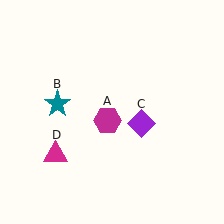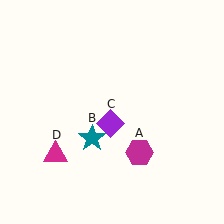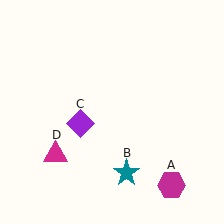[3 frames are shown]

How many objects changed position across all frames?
3 objects changed position: magenta hexagon (object A), teal star (object B), purple diamond (object C).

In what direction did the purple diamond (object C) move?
The purple diamond (object C) moved left.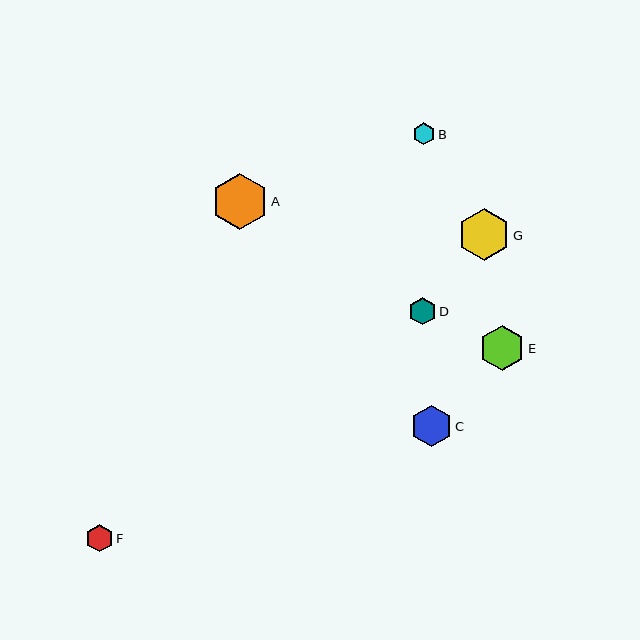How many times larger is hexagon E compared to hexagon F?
Hexagon E is approximately 1.7 times the size of hexagon F.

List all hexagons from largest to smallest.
From largest to smallest: A, G, E, C, D, F, B.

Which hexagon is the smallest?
Hexagon B is the smallest with a size of approximately 22 pixels.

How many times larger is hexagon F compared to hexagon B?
Hexagon F is approximately 1.2 times the size of hexagon B.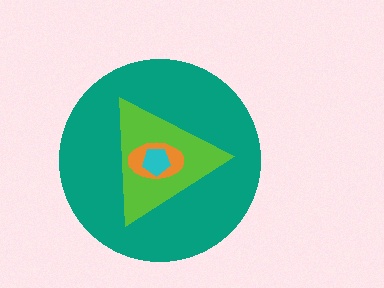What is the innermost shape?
The cyan pentagon.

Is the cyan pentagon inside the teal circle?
Yes.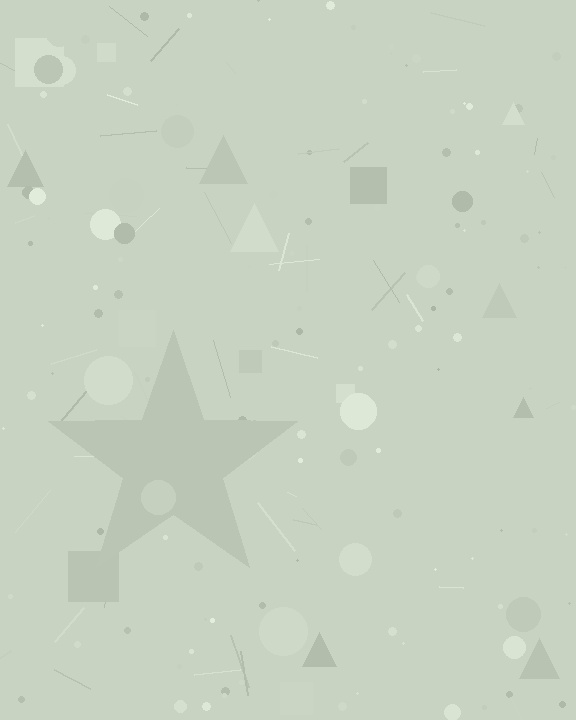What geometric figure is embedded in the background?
A star is embedded in the background.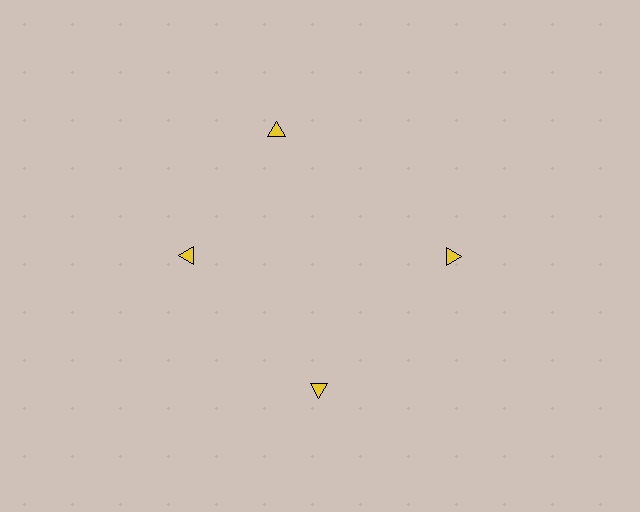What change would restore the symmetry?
The symmetry would be restored by rotating it back into even spacing with its neighbors so that all 4 triangles sit at equal angles and equal distance from the center.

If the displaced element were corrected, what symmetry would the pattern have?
It would have 4-fold rotational symmetry — the pattern would map onto itself every 90 degrees.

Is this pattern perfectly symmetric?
No. The 4 yellow triangles are arranged in a ring, but one element near the 12 o'clock position is rotated out of alignment along the ring, breaking the 4-fold rotational symmetry.